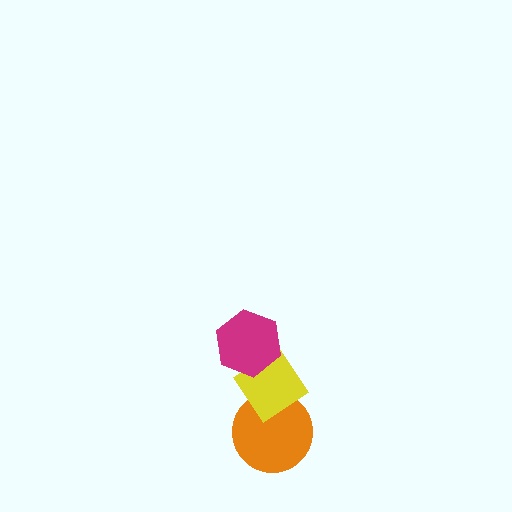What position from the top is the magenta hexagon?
The magenta hexagon is 1st from the top.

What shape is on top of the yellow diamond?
The magenta hexagon is on top of the yellow diamond.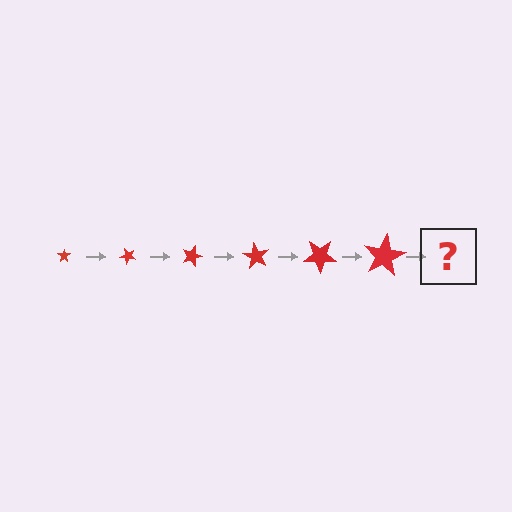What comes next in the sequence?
The next element should be a star, larger than the previous one and rotated 270 degrees from the start.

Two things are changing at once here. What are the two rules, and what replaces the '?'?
The two rules are that the star grows larger each step and it rotates 45 degrees each step. The '?' should be a star, larger than the previous one and rotated 270 degrees from the start.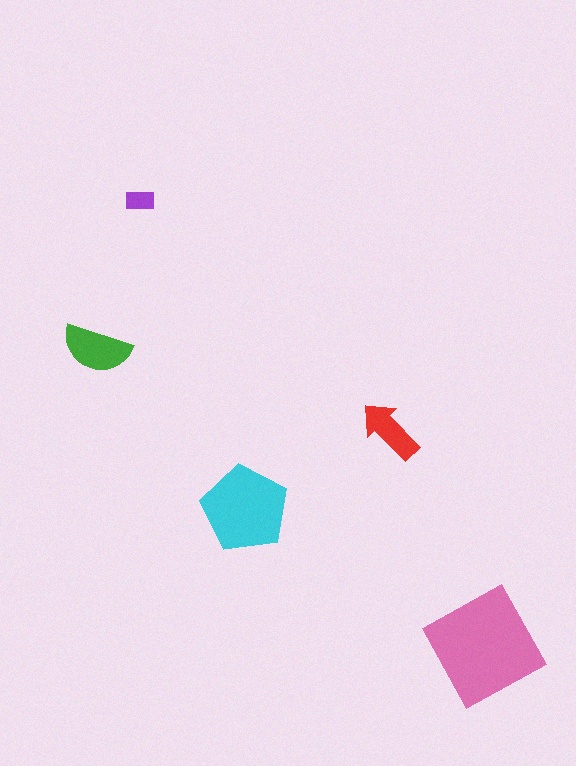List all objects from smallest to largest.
The purple rectangle, the red arrow, the green semicircle, the cyan pentagon, the pink square.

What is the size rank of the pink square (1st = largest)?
1st.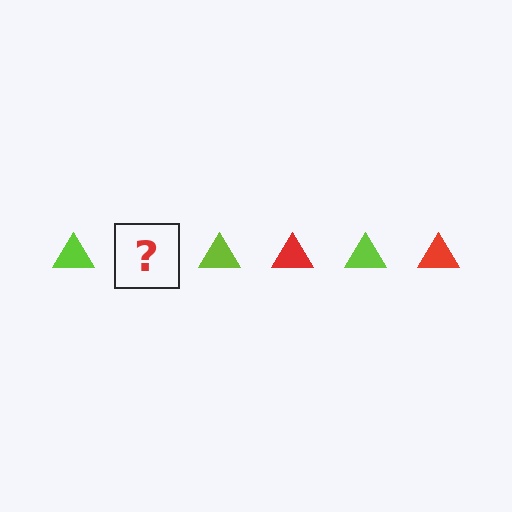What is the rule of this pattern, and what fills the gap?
The rule is that the pattern cycles through lime, red triangles. The gap should be filled with a red triangle.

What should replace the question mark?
The question mark should be replaced with a red triangle.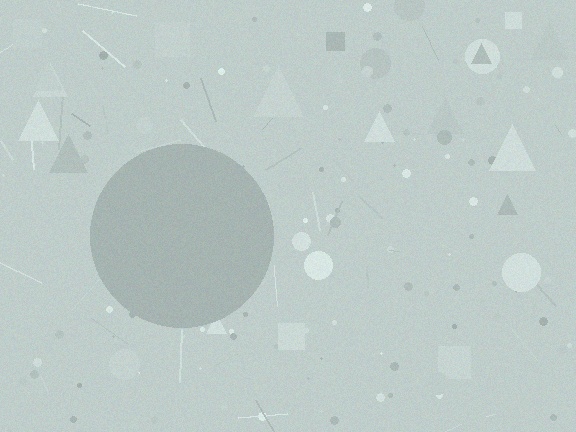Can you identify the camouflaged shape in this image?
The camouflaged shape is a circle.